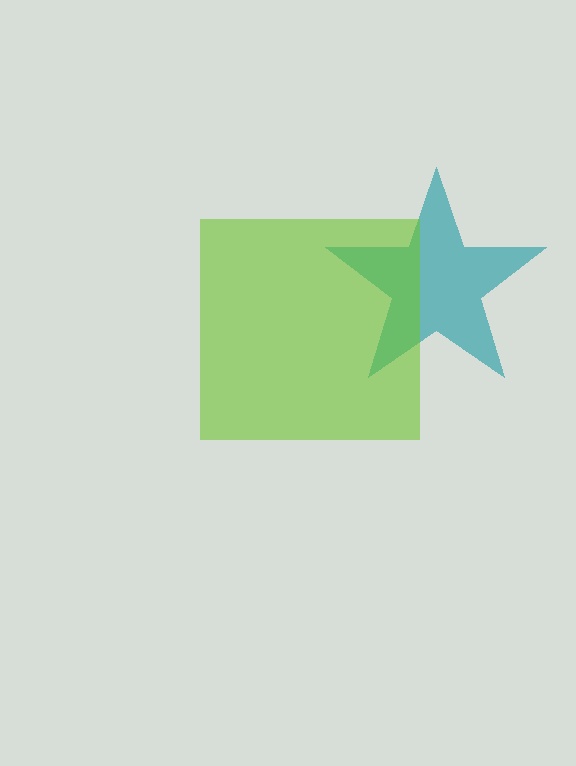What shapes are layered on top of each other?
The layered shapes are: a teal star, a lime square.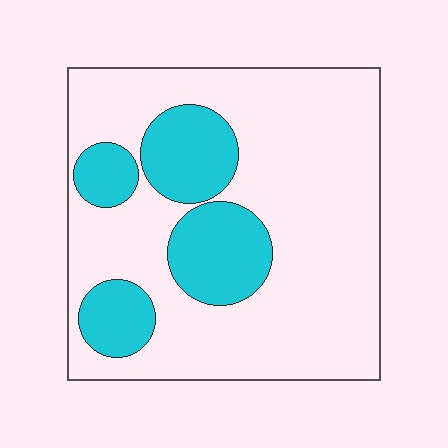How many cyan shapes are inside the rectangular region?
4.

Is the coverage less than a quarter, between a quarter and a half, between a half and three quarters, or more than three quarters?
Between a quarter and a half.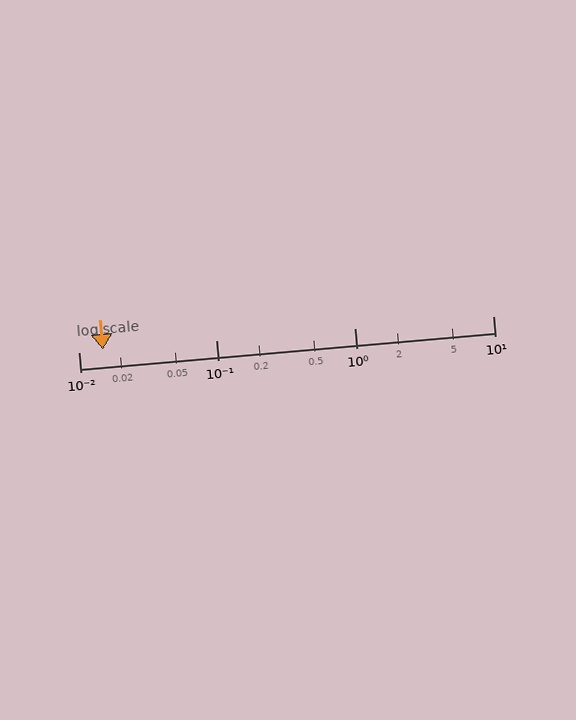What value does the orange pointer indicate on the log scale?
The pointer indicates approximately 0.015.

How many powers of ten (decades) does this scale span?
The scale spans 3 decades, from 0.01 to 10.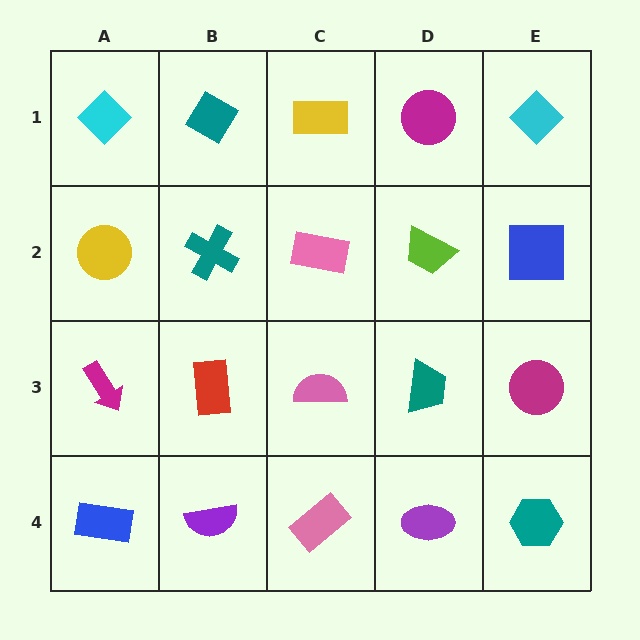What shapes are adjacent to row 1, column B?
A teal cross (row 2, column B), a cyan diamond (row 1, column A), a yellow rectangle (row 1, column C).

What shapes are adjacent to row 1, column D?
A lime trapezoid (row 2, column D), a yellow rectangle (row 1, column C), a cyan diamond (row 1, column E).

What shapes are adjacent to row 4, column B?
A red rectangle (row 3, column B), a blue rectangle (row 4, column A), a pink rectangle (row 4, column C).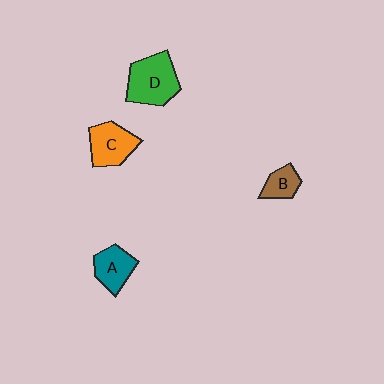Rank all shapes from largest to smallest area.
From largest to smallest: D (green), C (orange), A (teal), B (brown).